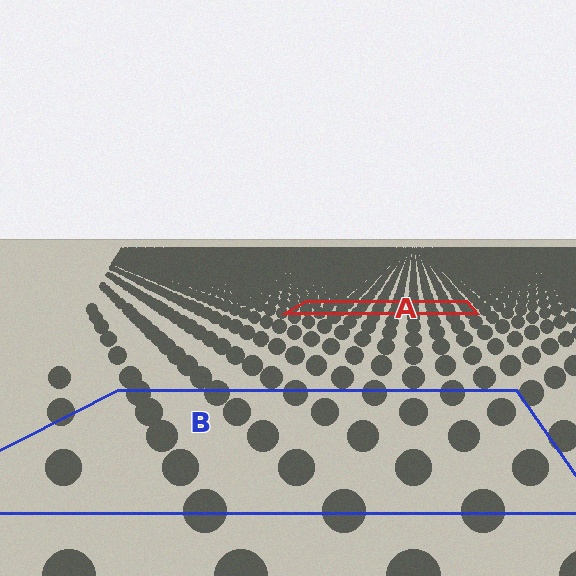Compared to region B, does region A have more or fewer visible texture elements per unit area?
Region A has more texture elements per unit area — they are packed more densely because it is farther away.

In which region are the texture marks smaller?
The texture marks are smaller in region A, because it is farther away.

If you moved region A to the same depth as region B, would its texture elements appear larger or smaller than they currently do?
They would appear larger. At a closer depth, the same texture elements are projected at a bigger on-screen size.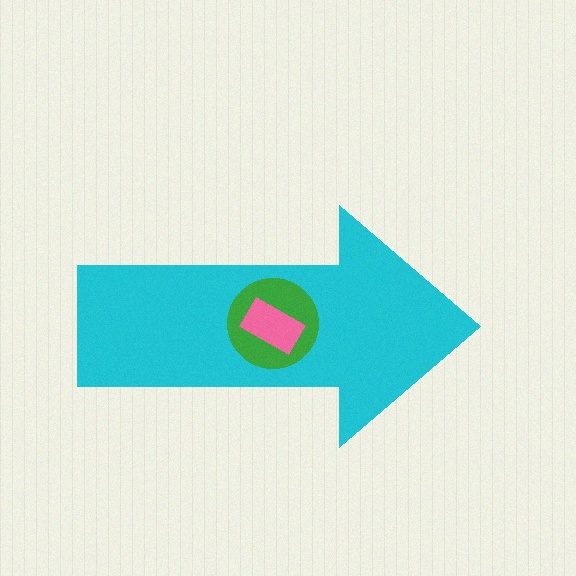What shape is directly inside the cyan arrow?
The green circle.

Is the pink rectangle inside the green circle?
Yes.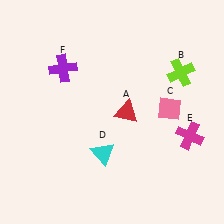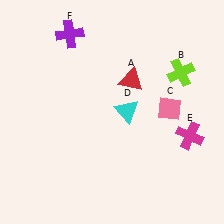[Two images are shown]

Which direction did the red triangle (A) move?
The red triangle (A) moved up.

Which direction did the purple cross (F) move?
The purple cross (F) moved up.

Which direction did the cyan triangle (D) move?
The cyan triangle (D) moved up.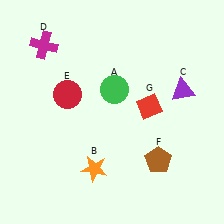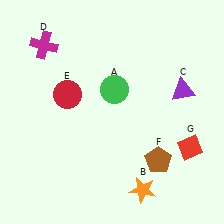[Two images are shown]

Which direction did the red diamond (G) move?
The red diamond (G) moved down.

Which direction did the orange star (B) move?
The orange star (B) moved right.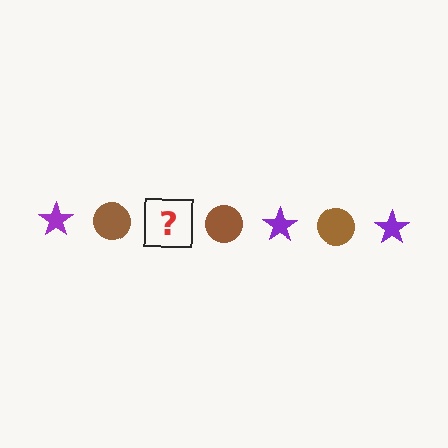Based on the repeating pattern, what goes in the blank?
The blank should be a purple star.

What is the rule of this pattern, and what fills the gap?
The rule is that the pattern alternates between purple star and brown circle. The gap should be filled with a purple star.